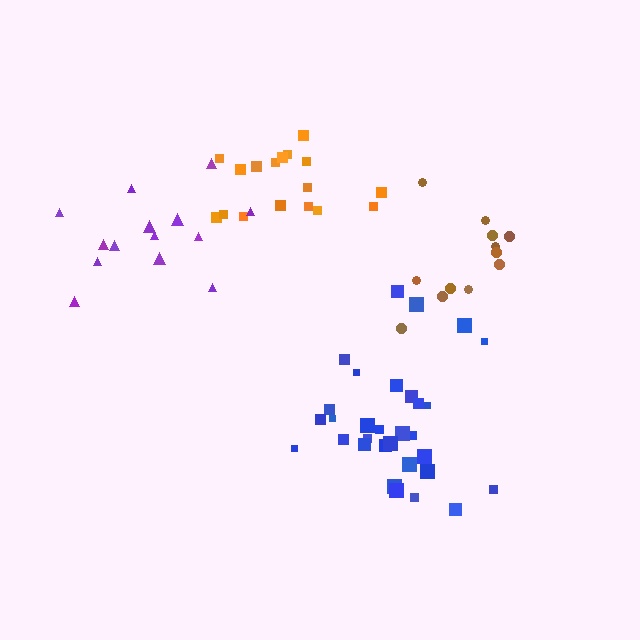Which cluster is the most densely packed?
Blue.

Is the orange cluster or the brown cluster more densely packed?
Brown.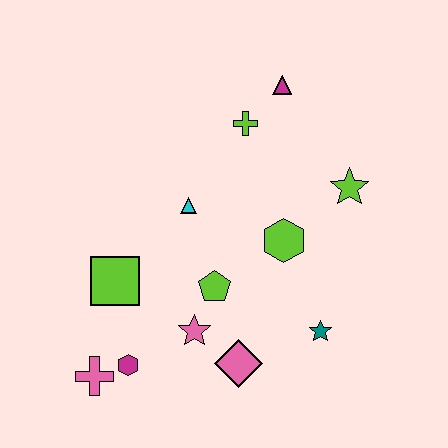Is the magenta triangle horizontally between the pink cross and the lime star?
Yes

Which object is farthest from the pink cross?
The magenta triangle is farthest from the pink cross.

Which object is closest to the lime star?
The lime hexagon is closest to the lime star.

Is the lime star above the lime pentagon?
Yes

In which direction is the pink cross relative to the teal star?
The pink cross is to the left of the teal star.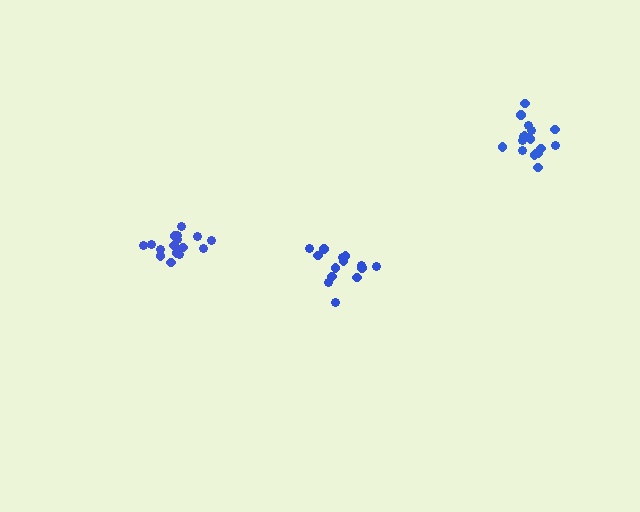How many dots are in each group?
Group 1: 14 dots, Group 2: 17 dots, Group 3: 17 dots (48 total).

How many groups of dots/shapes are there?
There are 3 groups.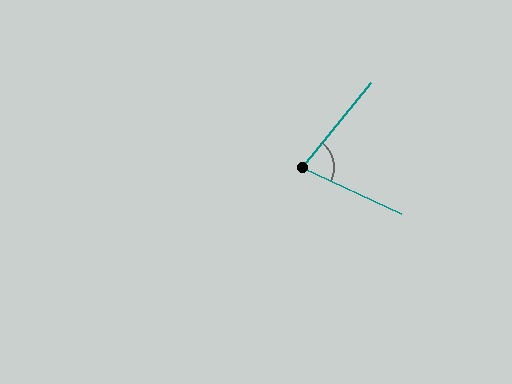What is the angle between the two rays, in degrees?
Approximately 76 degrees.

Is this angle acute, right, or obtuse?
It is acute.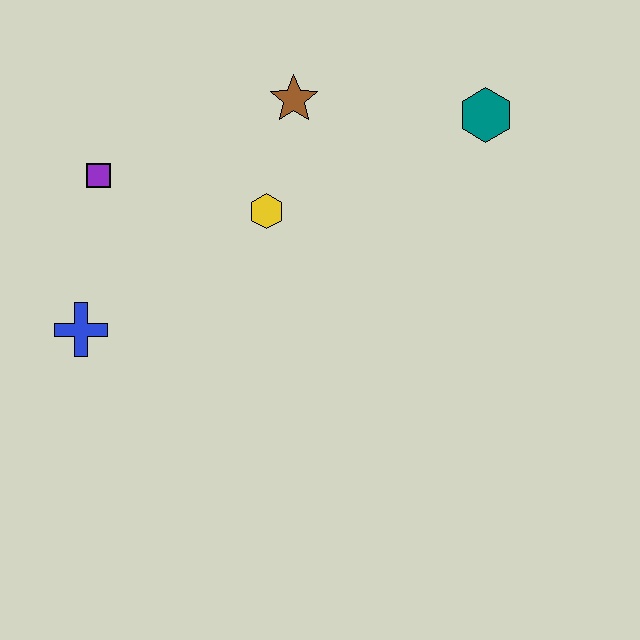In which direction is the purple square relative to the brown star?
The purple square is to the left of the brown star.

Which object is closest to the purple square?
The blue cross is closest to the purple square.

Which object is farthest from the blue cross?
The teal hexagon is farthest from the blue cross.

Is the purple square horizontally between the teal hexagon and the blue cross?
Yes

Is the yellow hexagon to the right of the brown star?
No